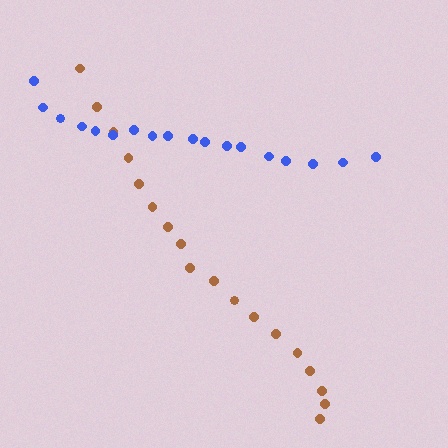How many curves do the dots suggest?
There are 2 distinct paths.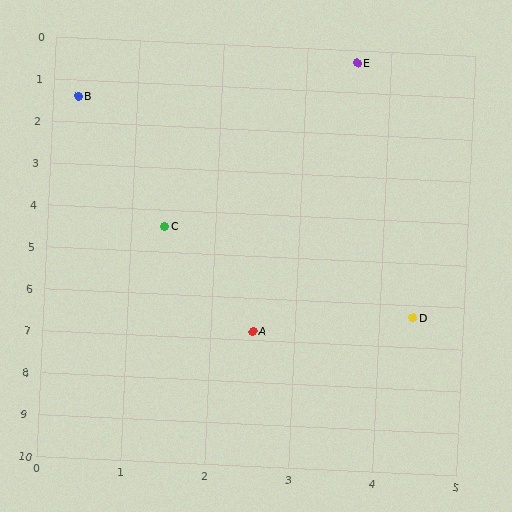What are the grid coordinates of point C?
Point C is at approximately (1.4, 4.4).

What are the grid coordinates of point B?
Point B is at approximately (0.3, 1.4).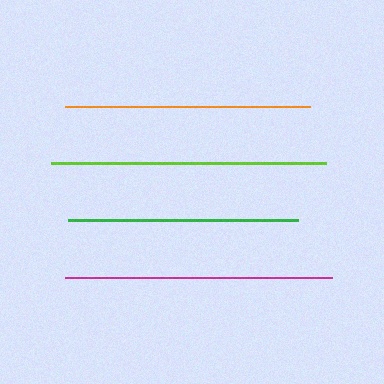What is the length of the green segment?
The green segment is approximately 230 pixels long.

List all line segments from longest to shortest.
From longest to shortest: lime, magenta, orange, green.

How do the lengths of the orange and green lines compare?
The orange and green lines are approximately the same length.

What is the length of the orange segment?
The orange segment is approximately 245 pixels long.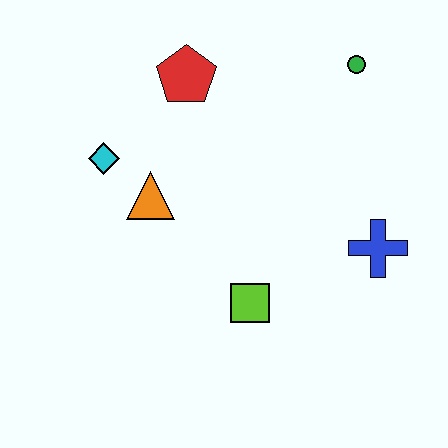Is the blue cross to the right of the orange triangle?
Yes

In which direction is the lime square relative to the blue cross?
The lime square is to the left of the blue cross.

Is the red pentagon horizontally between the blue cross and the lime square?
No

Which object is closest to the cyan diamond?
The orange triangle is closest to the cyan diamond.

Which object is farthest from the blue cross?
The cyan diamond is farthest from the blue cross.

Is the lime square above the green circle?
No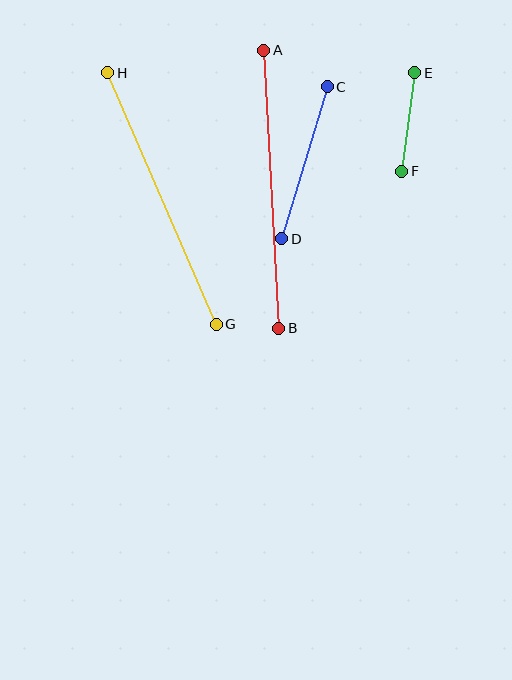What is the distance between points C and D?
The distance is approximately 158 pixels.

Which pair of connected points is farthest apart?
Points A and B are farthest apart.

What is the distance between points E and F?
The distance is approximately 99 pixels.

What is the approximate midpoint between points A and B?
The midpoint is at approximately (271, 189) pixels.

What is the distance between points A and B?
The distance is approximately 278 pixels.